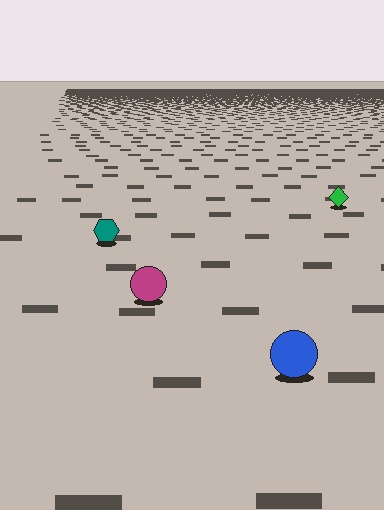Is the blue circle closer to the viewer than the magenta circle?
Yes. The blue circle is closer — you can tell from the texture gradient: the ground texture is coarser near it.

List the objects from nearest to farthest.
From nearest to farthest: the blue circle, the magenta circle, the teal hexagon, the green diamond.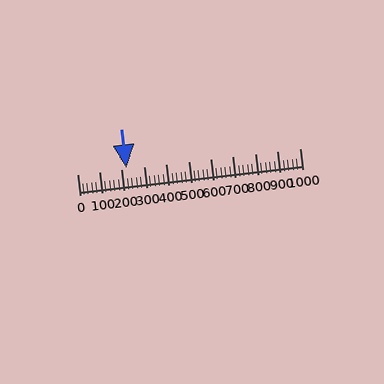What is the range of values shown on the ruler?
The ruler shows values from 0 to 1000.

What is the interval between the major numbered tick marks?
The major tick marks are spaced 100 units apart.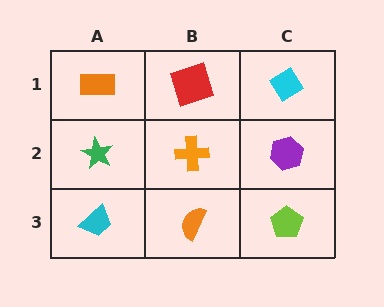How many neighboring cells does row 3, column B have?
3.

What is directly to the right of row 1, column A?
A red square.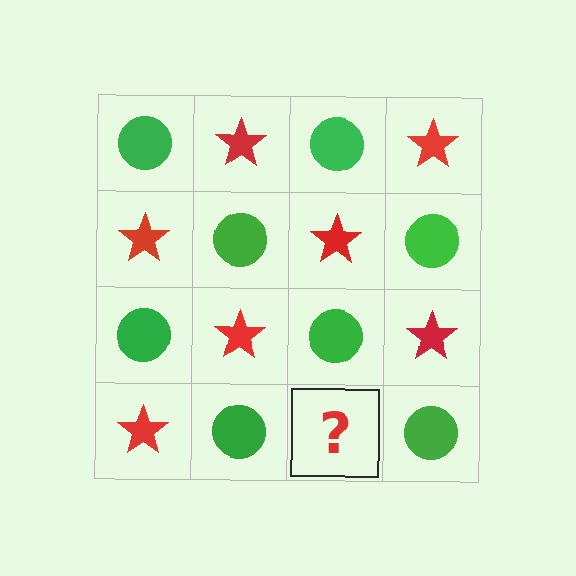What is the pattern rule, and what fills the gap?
The rule is that it alternates green circle and red star in a checkerboard pattern. The gap should be filled with a red star.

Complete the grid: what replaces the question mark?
The question mark should be replaced with a red star.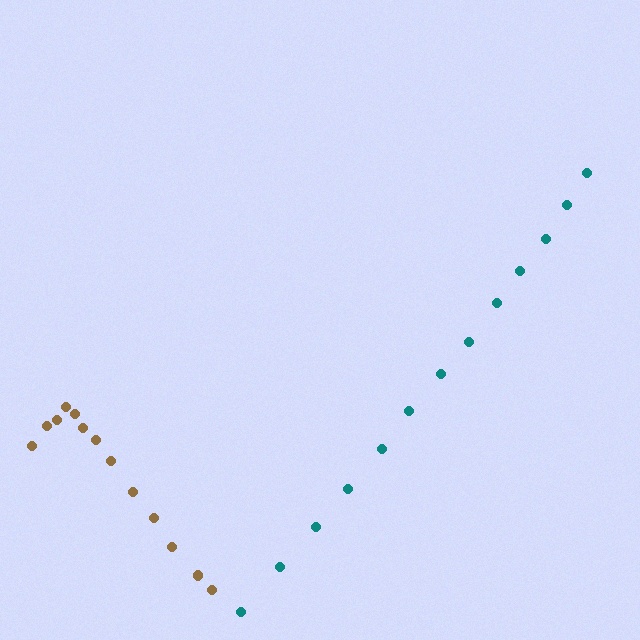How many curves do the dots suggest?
There are 2 distinct paths.